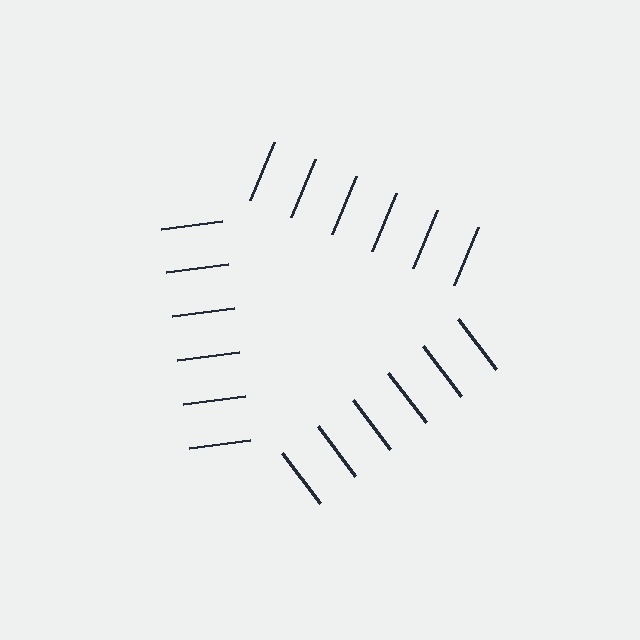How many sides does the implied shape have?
3 sides — the line-ends trace a triangle.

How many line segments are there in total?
18 — 6 along each of the 3 edges.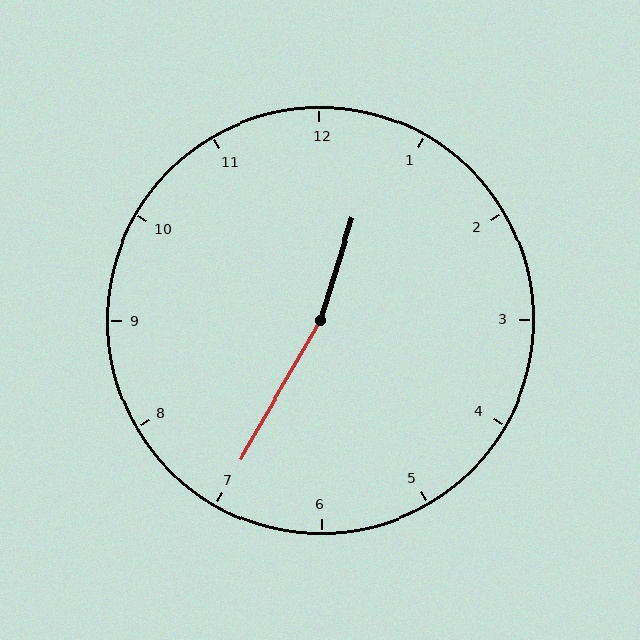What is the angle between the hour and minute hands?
Approximately 168 degrees.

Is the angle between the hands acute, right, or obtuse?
It is obtuse.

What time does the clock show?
12:35.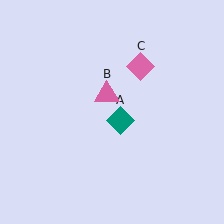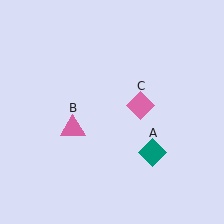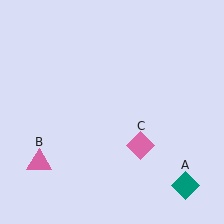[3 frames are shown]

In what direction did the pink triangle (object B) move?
The pink triangle (object B) moved down and to the left.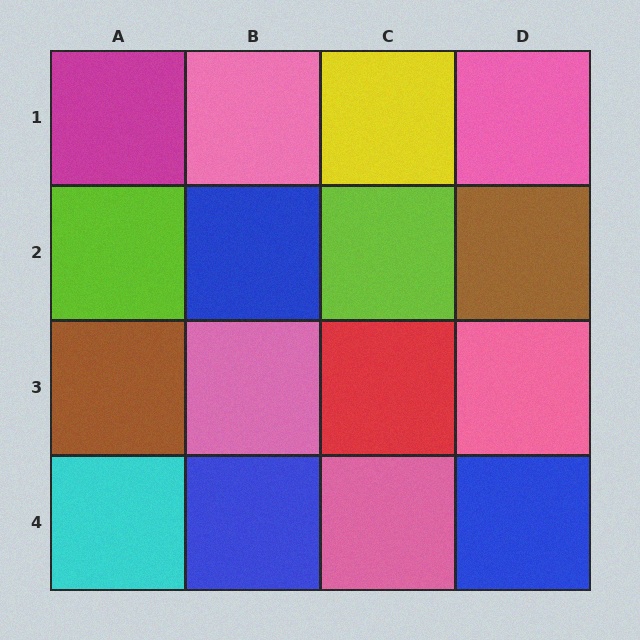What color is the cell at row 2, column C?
Lime.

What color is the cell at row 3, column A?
Brown.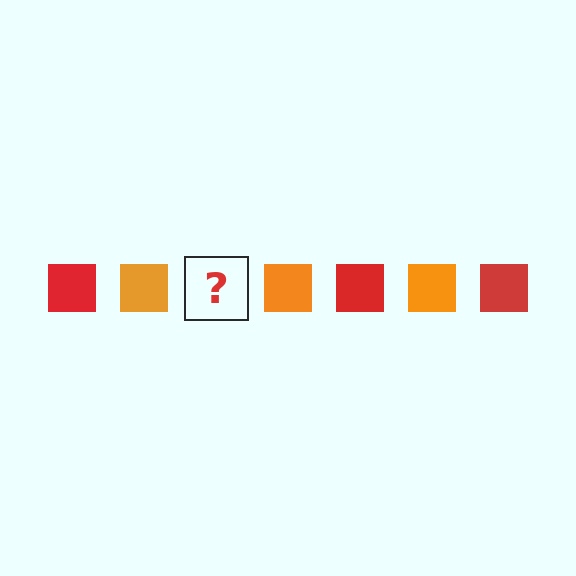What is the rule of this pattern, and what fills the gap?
The rule is that the pattern cycles through red, orange squares. The gap should be filled with a red square.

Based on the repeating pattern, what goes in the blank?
The blank should be a red square.